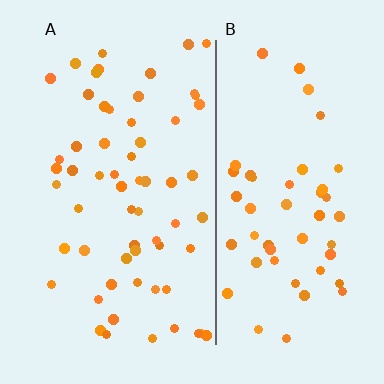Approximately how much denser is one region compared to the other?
Approximately 1.2× — region A over region B.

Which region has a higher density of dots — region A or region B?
A (the left).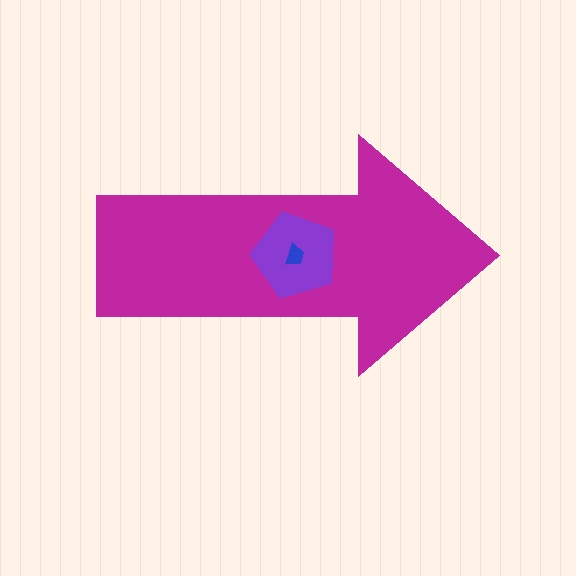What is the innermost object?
The blue trapezoid.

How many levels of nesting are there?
3.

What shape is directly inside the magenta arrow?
The purple pentagon.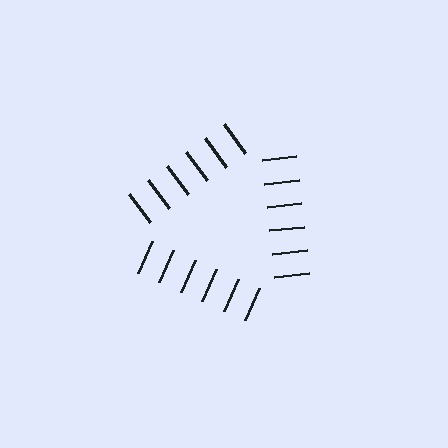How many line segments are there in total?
18 — 6 along each of the 3 edges.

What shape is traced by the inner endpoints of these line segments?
An illusory triangle — the line segments terminate on its edges but no continuous stroke is drawn.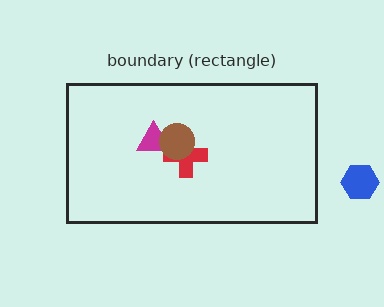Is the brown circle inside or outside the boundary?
Inside.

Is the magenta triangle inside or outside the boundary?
Inside.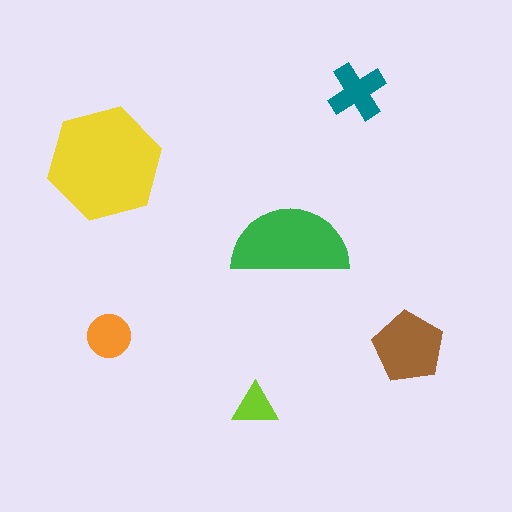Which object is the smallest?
The lime triangle.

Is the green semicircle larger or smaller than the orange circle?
Larger.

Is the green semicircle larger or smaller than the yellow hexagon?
Smaller.